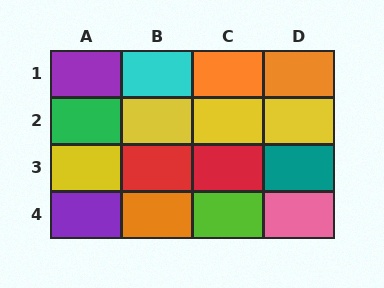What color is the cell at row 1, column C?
Orange.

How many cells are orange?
3 cells are orange.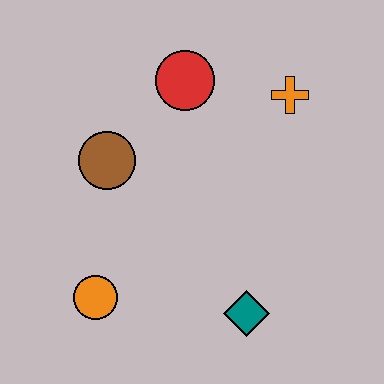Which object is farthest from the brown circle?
The teal diamond is farthest from the brown circle.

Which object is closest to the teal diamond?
The orange circle is closest to the teal diamond.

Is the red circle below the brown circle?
No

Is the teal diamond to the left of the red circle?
No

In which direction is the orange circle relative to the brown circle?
The orange circle is below the brown circle.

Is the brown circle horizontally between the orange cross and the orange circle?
Yes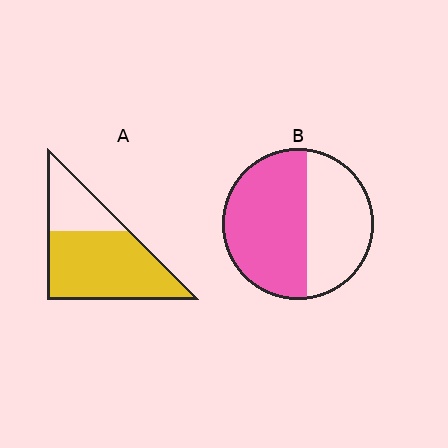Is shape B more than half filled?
Yes.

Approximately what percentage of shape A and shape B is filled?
A is approximately 70% and B is approximately 60%.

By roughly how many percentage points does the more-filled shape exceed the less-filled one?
By roughly 10 percentage points (A over B).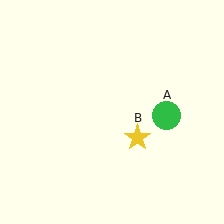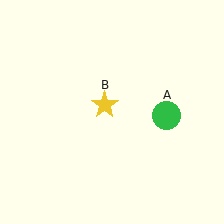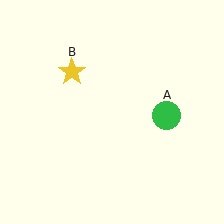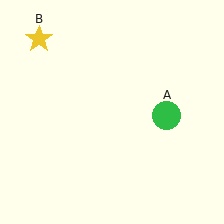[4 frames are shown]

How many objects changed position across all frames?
1 object changed position: yellow star (object B).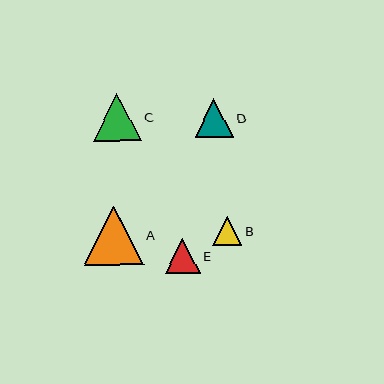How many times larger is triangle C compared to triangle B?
Triangle C is approximately 1.7 times the size of triangle B.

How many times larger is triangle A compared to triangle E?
Triangle A is approximately 1.7 times the size of triangle E.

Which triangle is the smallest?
Triangle B is the smallest with a size of approximately 29 pixels.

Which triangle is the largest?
Triangle A is the largest with a size of approximately 59 pixels.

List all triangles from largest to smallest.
From largest to smallest: A, C, D, E, B.